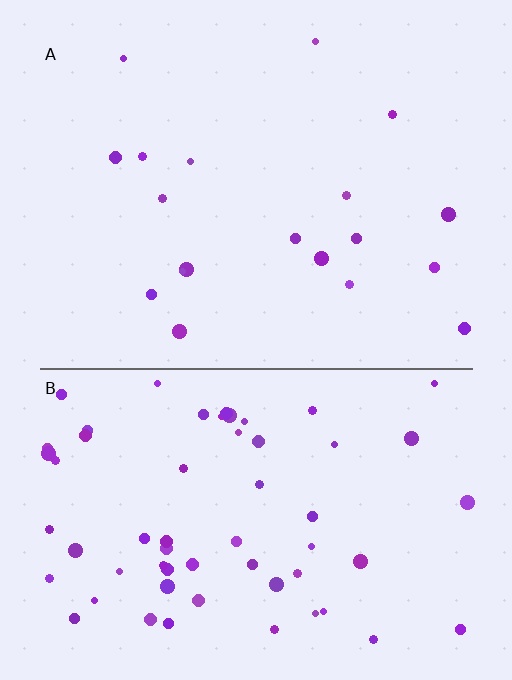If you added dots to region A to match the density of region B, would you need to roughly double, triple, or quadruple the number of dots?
Approximately triple.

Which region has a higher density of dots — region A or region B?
B (the bottom).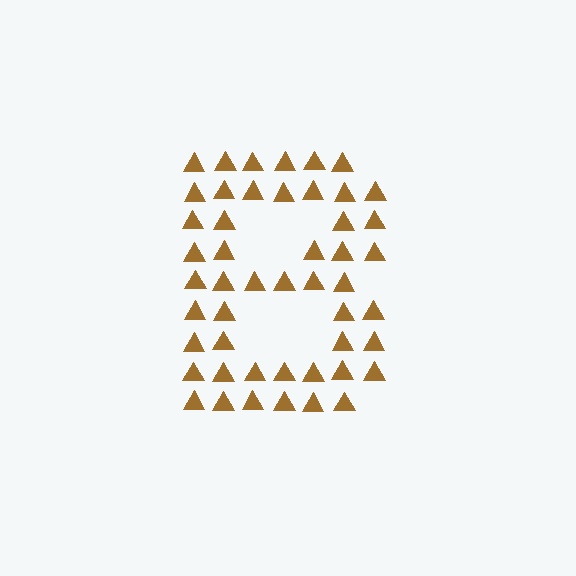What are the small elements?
The small elements are triangles.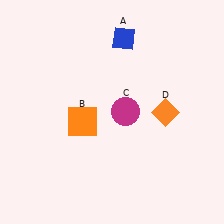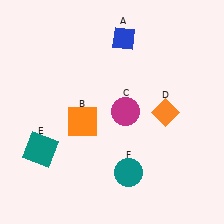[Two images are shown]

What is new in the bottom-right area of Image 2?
A teal circle (F) was added in the bottom-right area of Image 2.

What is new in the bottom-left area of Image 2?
A teal square (E) was added in the bottom-left area of Image 2.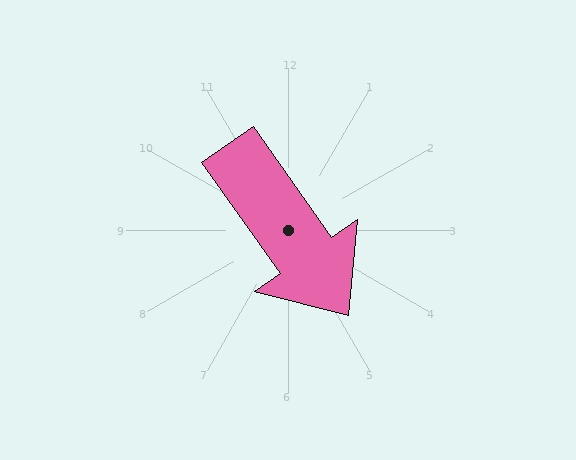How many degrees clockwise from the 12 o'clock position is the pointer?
Approximately 145 degrees.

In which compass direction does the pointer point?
Southeast.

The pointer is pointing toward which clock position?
Roughly 5 o'clock.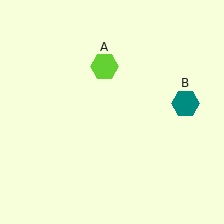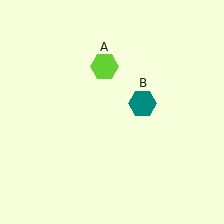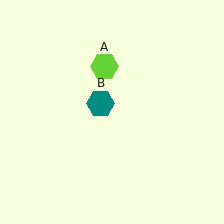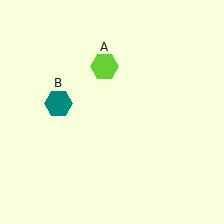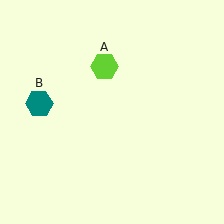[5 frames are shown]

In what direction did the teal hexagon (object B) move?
The teal hexagon (object B) moved left.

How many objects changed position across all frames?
1 object changed position: teal hexagon (object B).